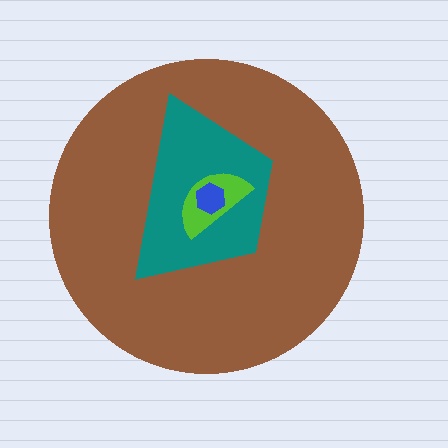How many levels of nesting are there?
4.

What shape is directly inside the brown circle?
The teal trapezoid.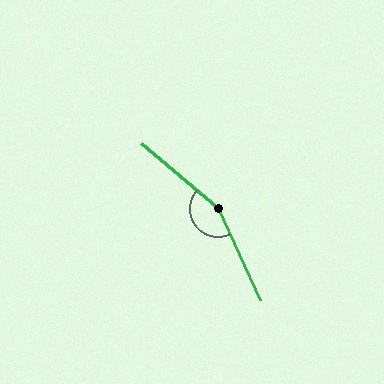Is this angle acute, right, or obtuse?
It is obtuse.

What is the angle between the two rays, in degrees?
Approximately 156 degrees.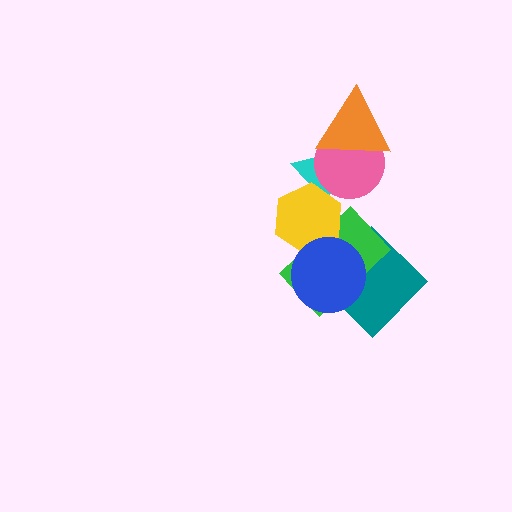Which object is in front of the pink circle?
The orange triangle is in front of the pink circle.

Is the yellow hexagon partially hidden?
Yes, it is partially covered by another shape.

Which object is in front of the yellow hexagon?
The blue circle is in front of the yellow hexagon.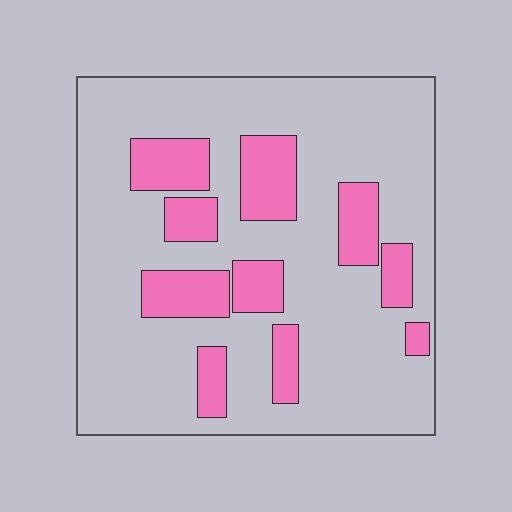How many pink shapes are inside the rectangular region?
10.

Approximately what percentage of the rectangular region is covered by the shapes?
Approximately 25%.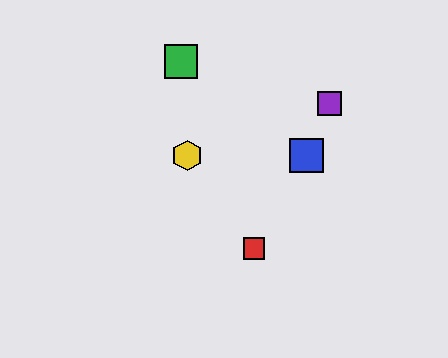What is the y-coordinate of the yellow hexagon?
The yellow hexagon is at y≈156.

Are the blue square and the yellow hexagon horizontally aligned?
Yes, both are at y≈156.